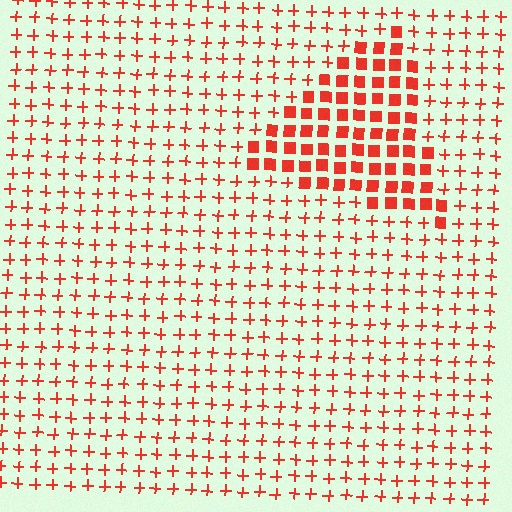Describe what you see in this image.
The image is filled with small red elements arranged in a uniform grid. A triangle-shaped region contains squares, while the surrounding area contains plus signs. The boundary is defined purely by the change in element shape.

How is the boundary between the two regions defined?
The boundary is defined by a change in element shape: squares inside vs. plus signs outside. All elements share the same color and spacing.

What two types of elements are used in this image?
The image uses squares inside the triangle region and plus signs outside it.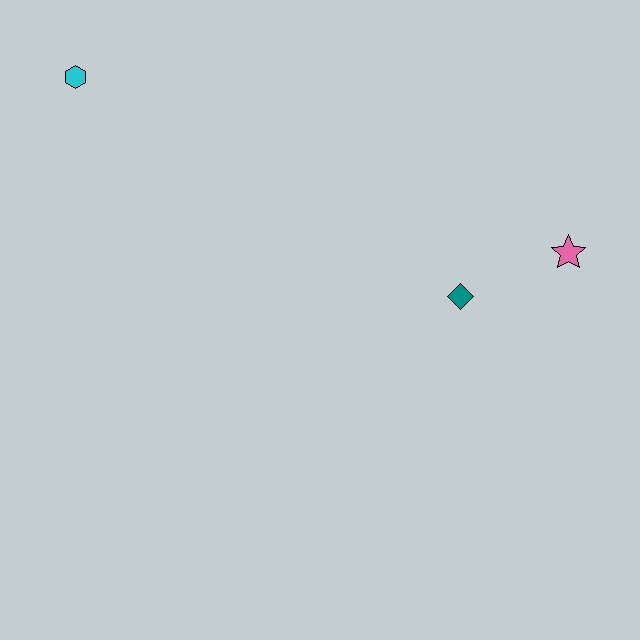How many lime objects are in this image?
There are no lime objects.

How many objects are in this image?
There are 3 objects.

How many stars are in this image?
There is 1 star.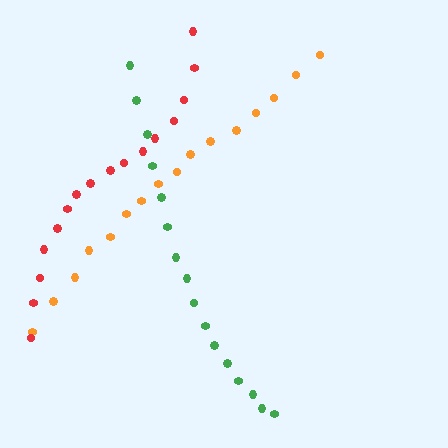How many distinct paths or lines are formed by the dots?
There are 3 distinct paths.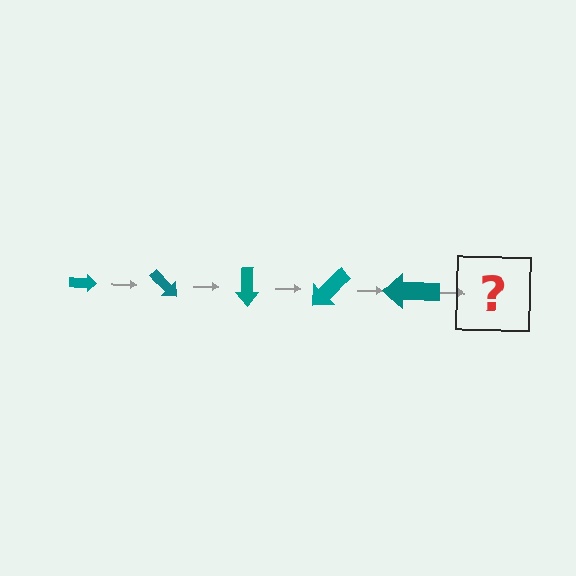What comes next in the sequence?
The next element should be an arrow, larger than the previous one and rotated 225 degrees from the start.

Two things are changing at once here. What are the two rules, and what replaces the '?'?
The two rules are that the arrow grows larger each step and it rotates 45 degrees each step. The '?' should be an arrow, larger than the previous one and rotated 225 degrees from the start.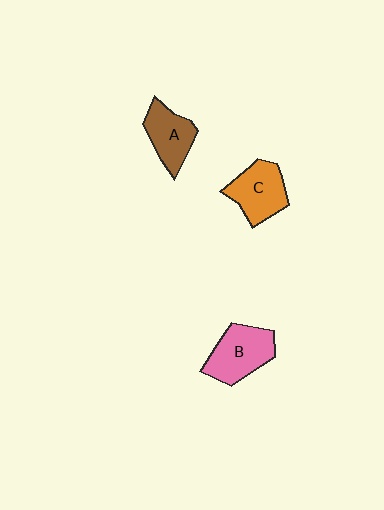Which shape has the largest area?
Shape B (pink).